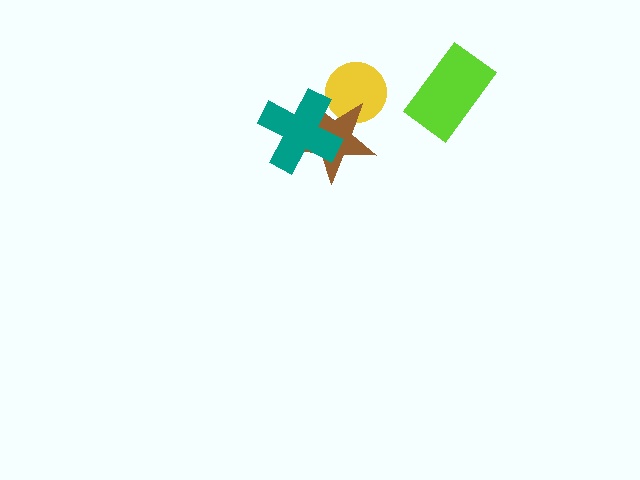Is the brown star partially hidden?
Yes, it is partially covered by another shape.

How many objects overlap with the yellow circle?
1 object overlaps with the yellow circle.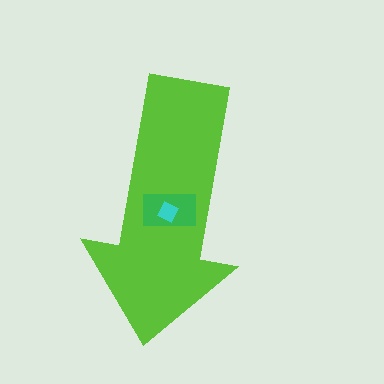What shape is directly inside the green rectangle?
The cyan diamond.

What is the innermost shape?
The cyan diamond.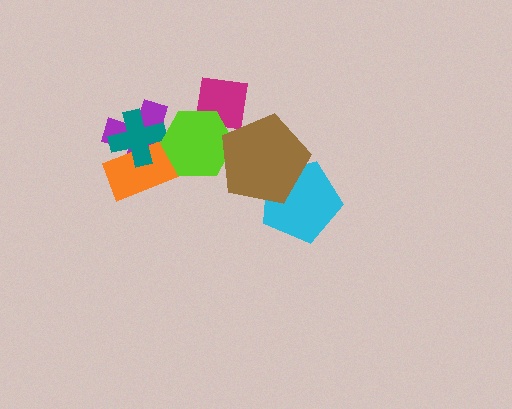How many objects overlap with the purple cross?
3 objects overlap with the purple cross.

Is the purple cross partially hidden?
Yes, it is partially covered by another shape.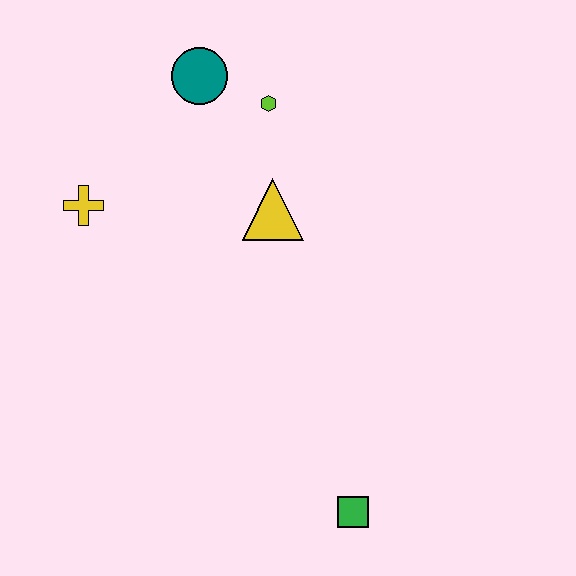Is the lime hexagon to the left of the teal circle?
No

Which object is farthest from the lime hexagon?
The green square is farthest from the lime hexagon.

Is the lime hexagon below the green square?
No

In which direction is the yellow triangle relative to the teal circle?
The yellow triangle is below the teal circle.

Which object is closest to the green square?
The yellow triangle is closest to the green square.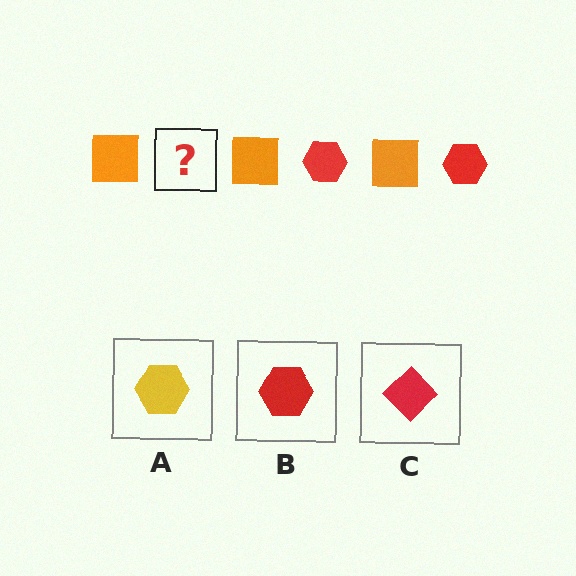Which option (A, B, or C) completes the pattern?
B.